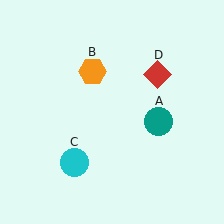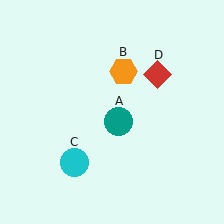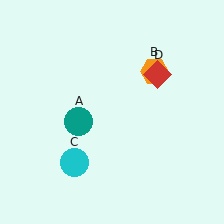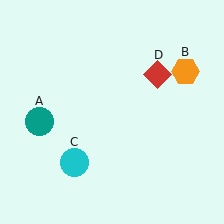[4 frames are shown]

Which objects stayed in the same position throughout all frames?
Cyan circle (object C) and red diamond (object D) remained stationary.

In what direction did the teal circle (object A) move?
The teal circle (object A) moved left.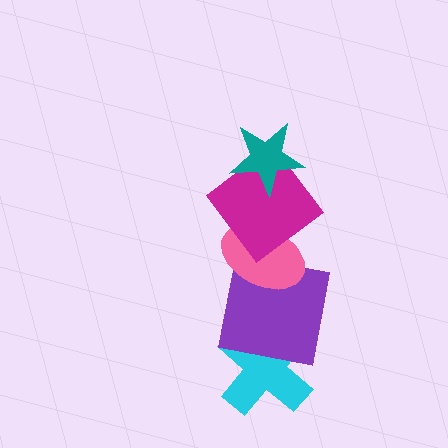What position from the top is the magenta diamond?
The magenta diamond is 2nd from the top.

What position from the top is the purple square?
The purple square is 4th from the top.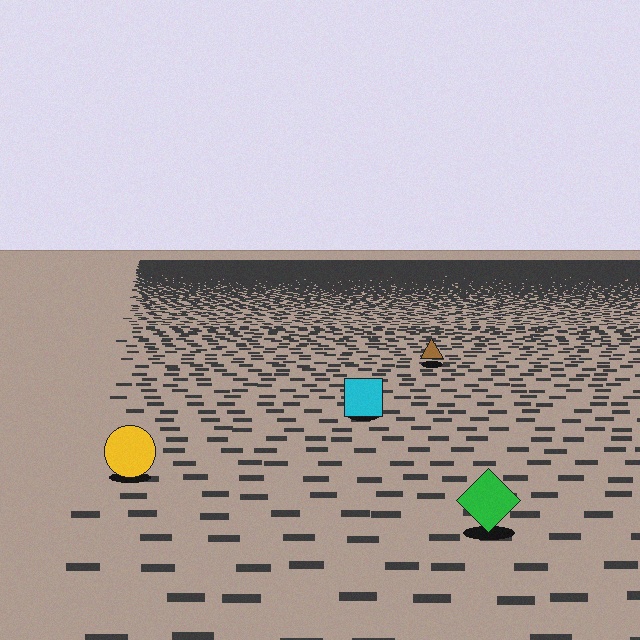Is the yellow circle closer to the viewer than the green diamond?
No. The green diamond is closer — you can tell from the texture gradient: the ground texture is coarser near it.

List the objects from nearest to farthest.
From nearest to farthest: the green diamond, the yellow circle, the cyan square, the brown triangle.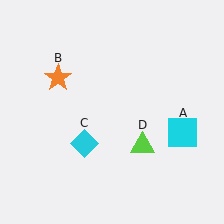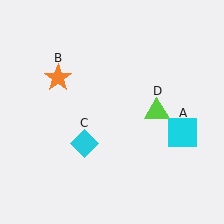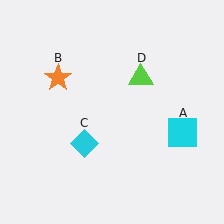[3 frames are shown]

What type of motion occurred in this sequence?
The lime triangle (object D) rotated counterclockwise around the center of the scene.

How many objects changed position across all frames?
1 object changed position: lime triangle (object D).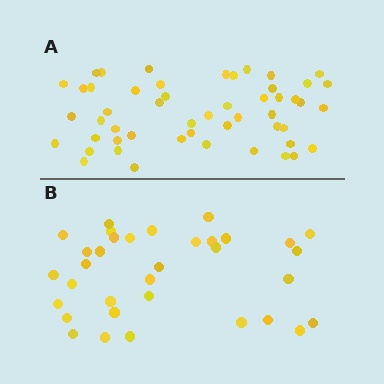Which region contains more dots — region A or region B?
Region A (the top region) has more dots.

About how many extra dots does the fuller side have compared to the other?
Region A has approximately 15 more dots than region B.